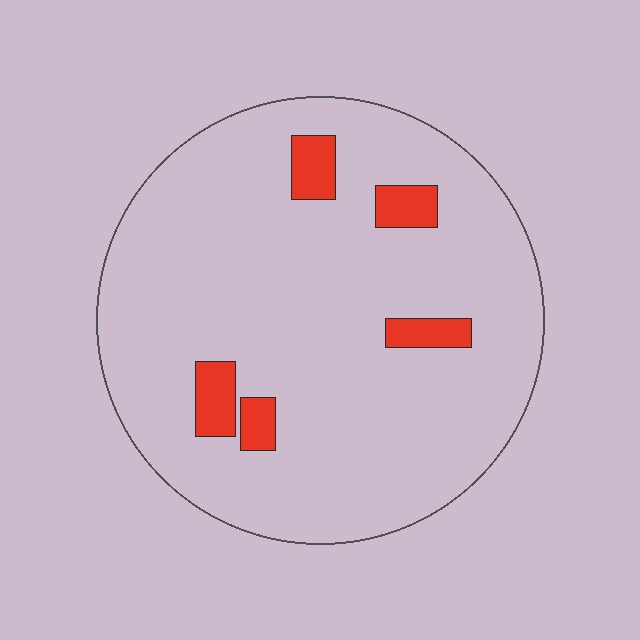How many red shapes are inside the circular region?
5.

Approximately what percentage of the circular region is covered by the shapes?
Approximately 10%.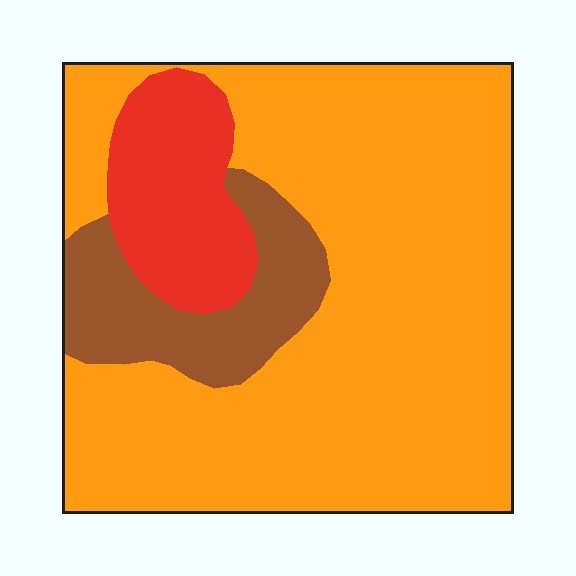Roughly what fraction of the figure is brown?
Brown covers about 15% of the figure.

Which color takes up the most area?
Orange, at roughly 75%.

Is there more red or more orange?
Orange.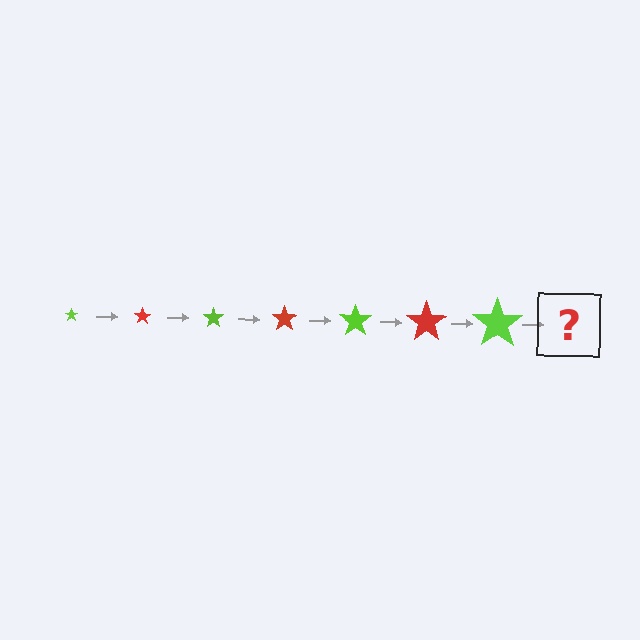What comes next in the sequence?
The next element should be a red star, larger than the previous one.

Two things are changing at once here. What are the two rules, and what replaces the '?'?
The two rules are that the star grows larger each step and the color cycles through lime and red. The '?' should be a red star, larger than the previous one.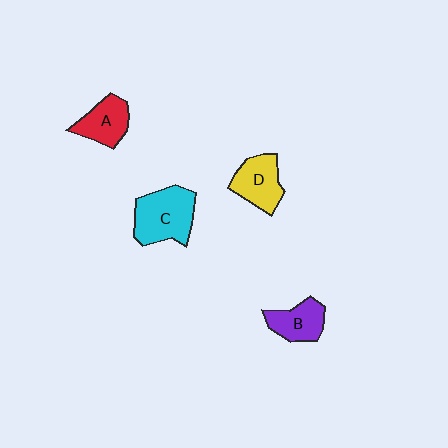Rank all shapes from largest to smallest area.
From largest to smallest: C (cyan), D (yellow), A (red), B (purple).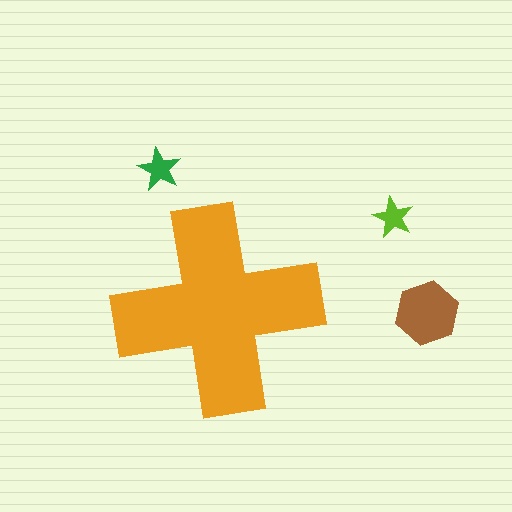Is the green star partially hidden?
No, the green star is fully visible.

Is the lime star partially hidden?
No, the lime star is fully visible.